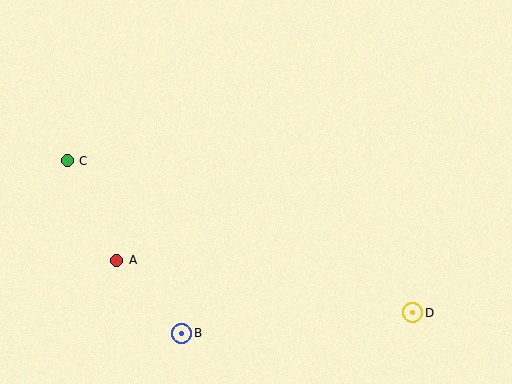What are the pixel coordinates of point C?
Point C is at (67, 161).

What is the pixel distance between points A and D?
The distance between A and D is 301 pixels.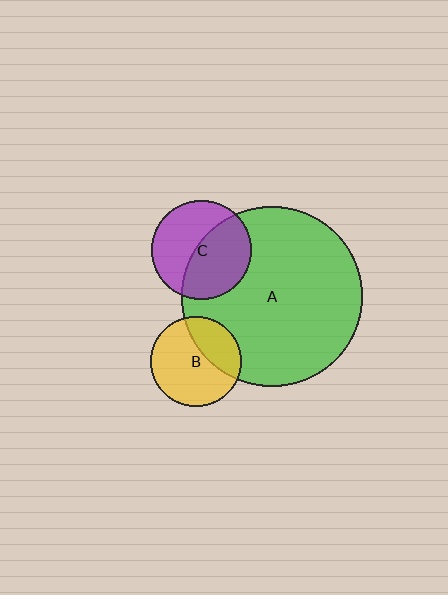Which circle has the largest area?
Circle A (green).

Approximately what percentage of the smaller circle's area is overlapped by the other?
Approximately 50%.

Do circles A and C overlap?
Yes.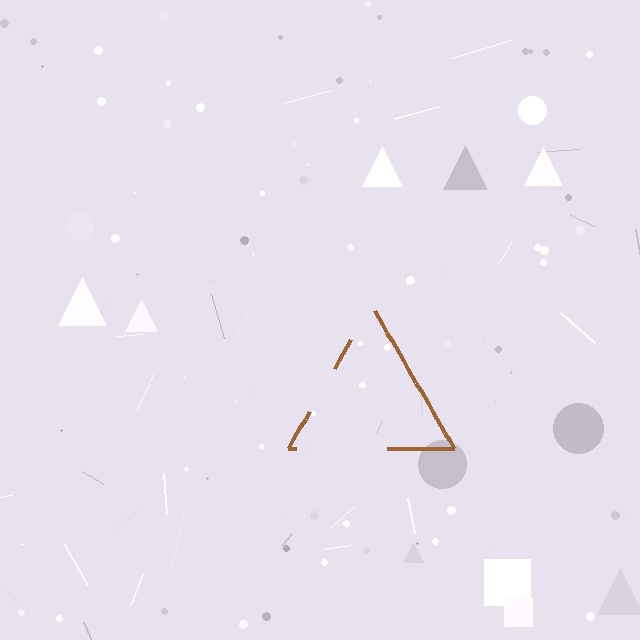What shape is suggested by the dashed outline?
The dashed outline suggests a triangle.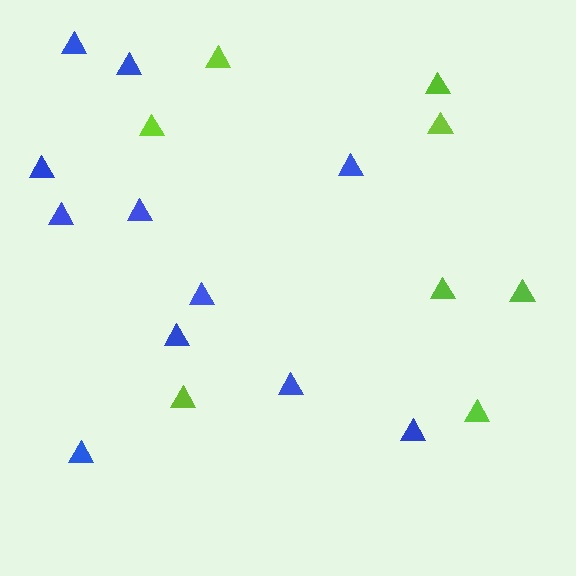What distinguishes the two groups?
There are 2 groups: one group of lime triangles (8) and one group of blue triangles (11).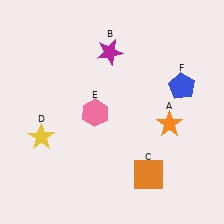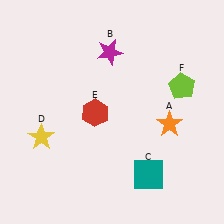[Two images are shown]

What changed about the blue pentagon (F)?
In Image 1, F is blue. In Image 2, it changed to lime.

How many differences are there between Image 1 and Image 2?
There are 3 differences between the two images.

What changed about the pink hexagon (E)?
In Image 1, E is pink. In Image 2, it changed to red.